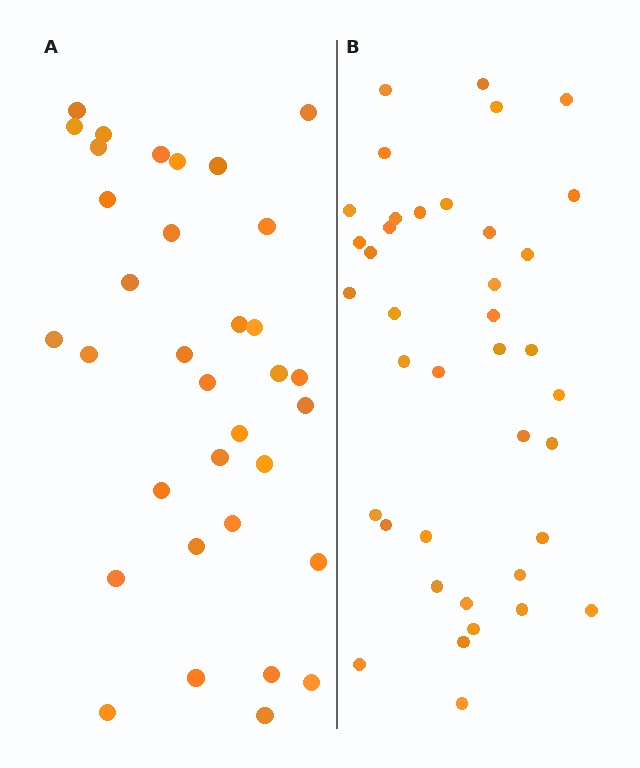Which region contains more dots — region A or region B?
Region B (the right region) has more dots.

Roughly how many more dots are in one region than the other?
Region B has about 5 more dots than region A.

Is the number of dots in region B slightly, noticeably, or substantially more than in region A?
Region B has only slightly more — the two regions are fairly close. The ratio is roughly 1.1 to 1.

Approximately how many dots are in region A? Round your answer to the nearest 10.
About 30 dots. (The exact count is 34, which rounds to 30.)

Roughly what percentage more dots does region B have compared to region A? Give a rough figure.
About 15% more.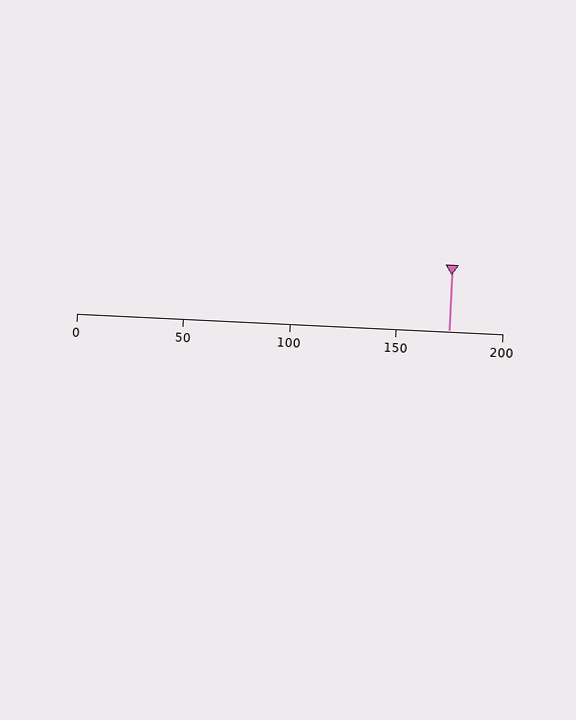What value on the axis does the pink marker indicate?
The marker indicates approximately 175.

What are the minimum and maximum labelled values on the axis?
The axis runs from 0 to 200.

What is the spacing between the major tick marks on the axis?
The major ticks are spaced 50 apart.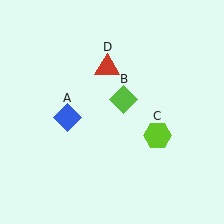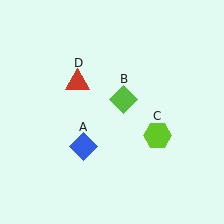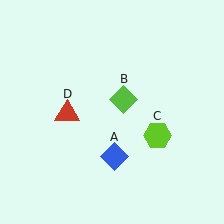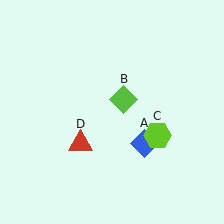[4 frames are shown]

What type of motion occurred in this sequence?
The blue diamond (object A), red triangle (object D) rotated counterclockwise around the center of the scene.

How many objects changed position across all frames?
2 objects changed position: blue diamond (object A), red triangle (object D).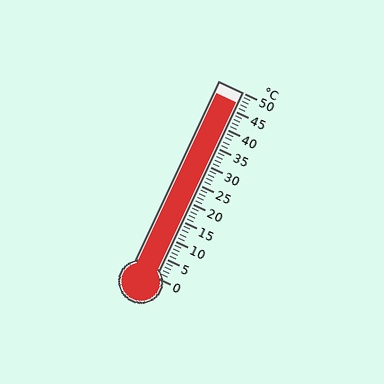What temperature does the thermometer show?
The thermometer shows approximately 47°C.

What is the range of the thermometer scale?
The thermometer scale ranges from 0°C to 50°C.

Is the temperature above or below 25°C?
The temperature is above 25°C.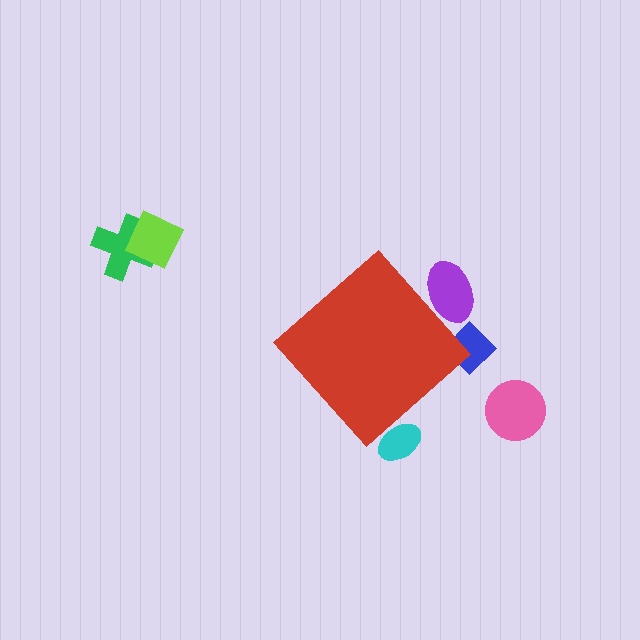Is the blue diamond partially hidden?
Yes, the blue diamond is partially hidden behind the red diamond.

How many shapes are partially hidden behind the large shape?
3 shapes are partially hidden.